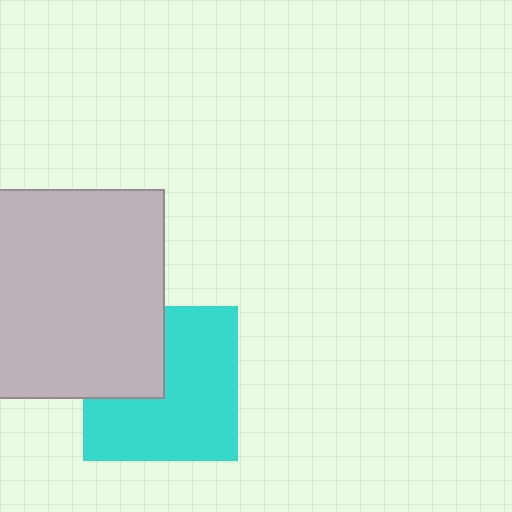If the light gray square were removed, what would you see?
You would see the complete cyan square.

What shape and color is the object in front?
The object in front is a light gray square.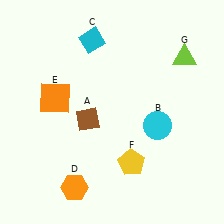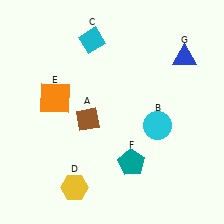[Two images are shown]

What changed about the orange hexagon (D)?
In Image 1, D is orange. In Image 2, it changed to yellow.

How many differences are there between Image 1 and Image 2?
There are 3 differences between the two images.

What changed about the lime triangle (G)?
In Image 1, G is lime. In Image 2, it changed to blue.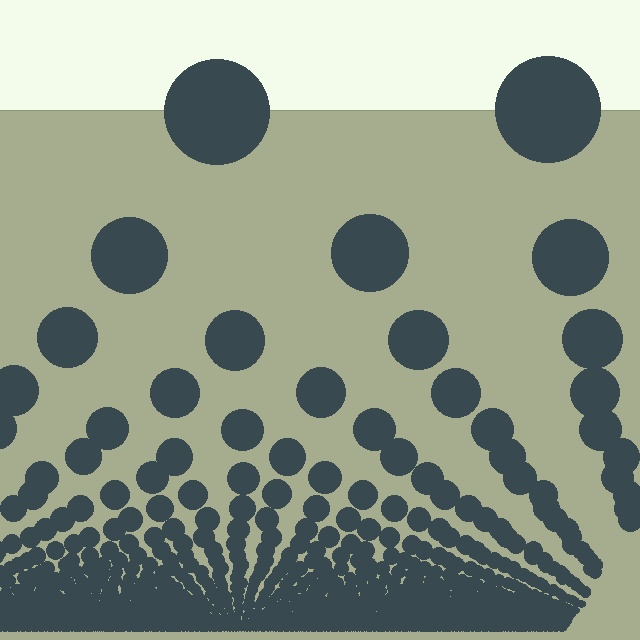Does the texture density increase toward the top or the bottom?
Density increases toward the bottom.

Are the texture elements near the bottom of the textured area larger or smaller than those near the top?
Smaller. The gradient is inverted — elements near the bottom are smaller and denser.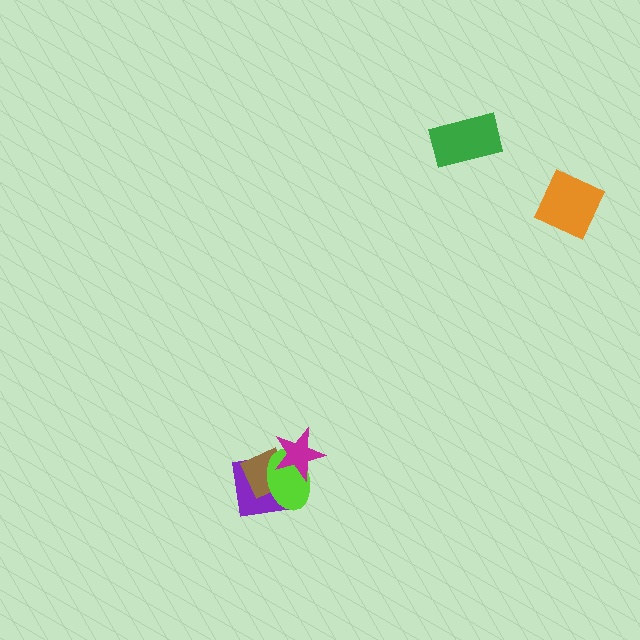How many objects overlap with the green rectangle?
0 objects overlap with the green rectangle.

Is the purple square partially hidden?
Yes, it is partially covered by another shape.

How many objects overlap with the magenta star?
3 objects overlap with the magenta star.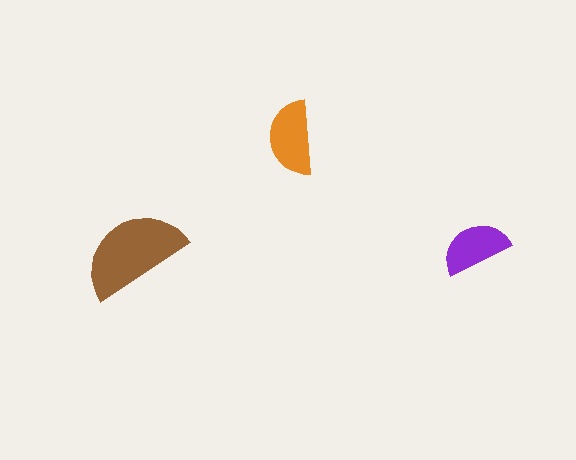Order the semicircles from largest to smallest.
the brown one, the orange one, the purple one.